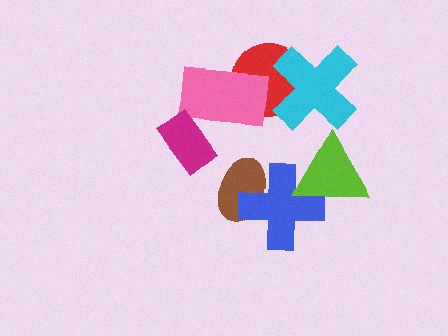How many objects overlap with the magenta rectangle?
1 object overlaps with the magenta rectangle.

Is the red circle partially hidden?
Yes, it is partially covered by another shape.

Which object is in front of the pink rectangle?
The magenta rectangle is in front of the pink rectangle.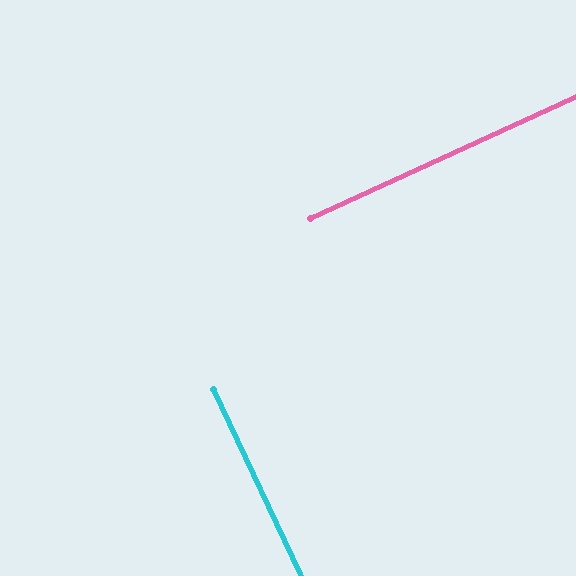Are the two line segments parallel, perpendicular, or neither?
Perpendicular — they meet at approximately 89°.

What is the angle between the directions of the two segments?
Approximately 89 degrees.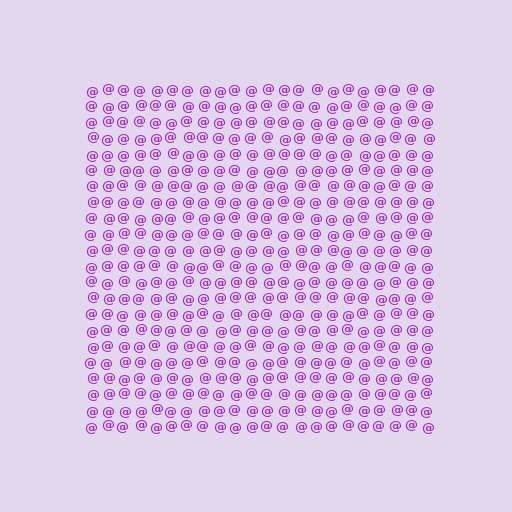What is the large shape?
The large shape is a square.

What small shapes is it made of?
It is made of small at signs.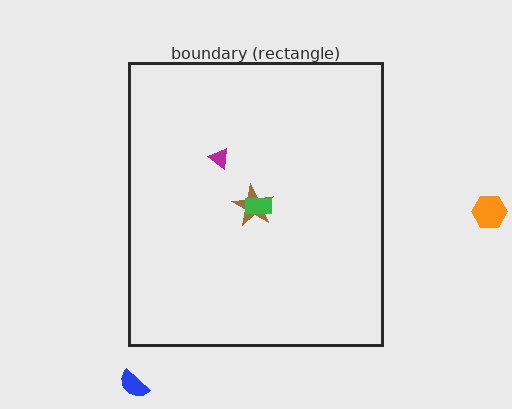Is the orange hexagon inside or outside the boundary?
Outside.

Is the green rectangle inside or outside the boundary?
Inside.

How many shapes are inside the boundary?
3 inside, 2 outside.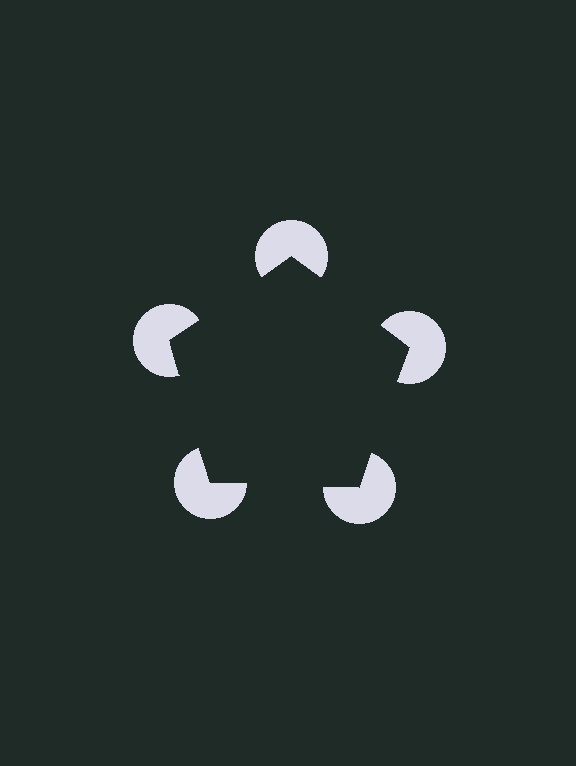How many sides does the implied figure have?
5 sides.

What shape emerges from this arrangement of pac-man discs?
An illusory pentagon — its edges are inferred from the aligned wedge cuts in the pac-man discs, not physically drawn.